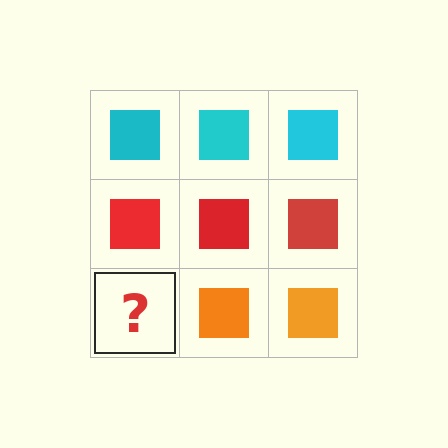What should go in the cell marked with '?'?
The missing cell should contain an orange square.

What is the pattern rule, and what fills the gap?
The rule is that each row has a consistent color. The gap should be filled with an orange square.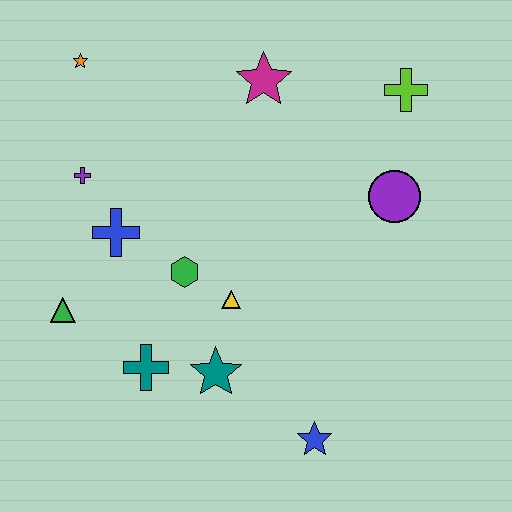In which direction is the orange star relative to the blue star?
The orange star is above the blue star.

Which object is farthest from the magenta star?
The blue star is farthest from the magenta star.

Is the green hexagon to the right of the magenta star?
No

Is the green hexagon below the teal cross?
No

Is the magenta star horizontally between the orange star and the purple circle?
Yes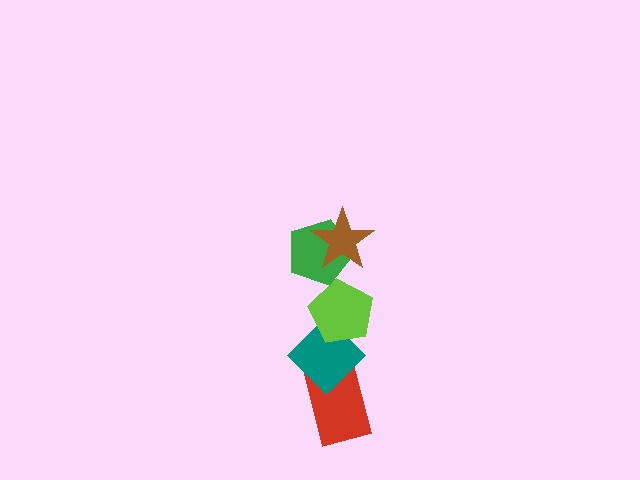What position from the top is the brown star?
The brown star is 1st from the top.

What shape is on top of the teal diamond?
The lime pentagon is on top of the teal diamond.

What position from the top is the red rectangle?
The red rectangle is 5th from the top.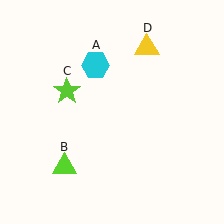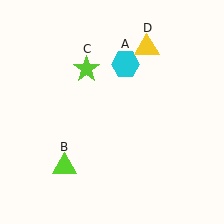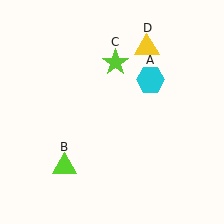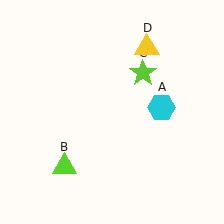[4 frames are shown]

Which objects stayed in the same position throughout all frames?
Lime triangle (object B) and yellow triangle (object D) remained stationary.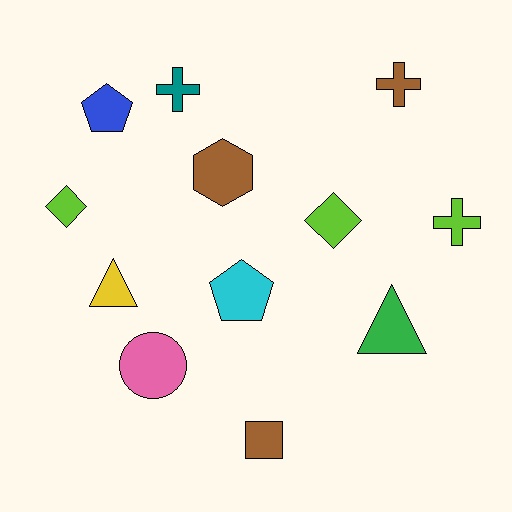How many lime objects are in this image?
There are 3 lime objects.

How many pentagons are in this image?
There are 2 pentagons.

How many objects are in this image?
There are 12 objects.